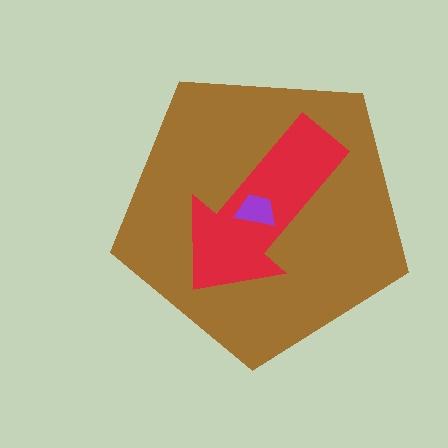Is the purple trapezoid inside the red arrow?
Yes.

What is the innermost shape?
The purple trapezoid.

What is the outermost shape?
The brown pentagon.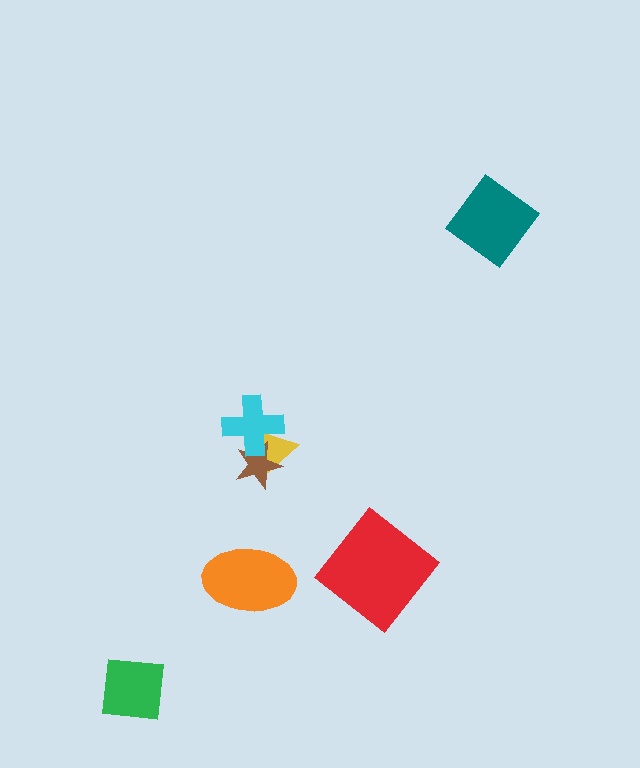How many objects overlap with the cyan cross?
2 objects overlap with the cyan cross.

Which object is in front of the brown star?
The cyan cross is in front of the brown star.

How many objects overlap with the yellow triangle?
2 objects overlap with the yellow triangle.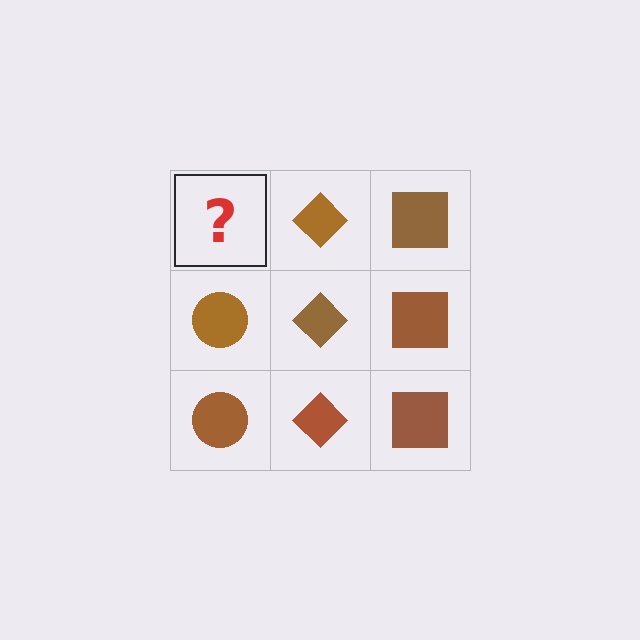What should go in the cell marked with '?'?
The missing cell should contain a brown circle.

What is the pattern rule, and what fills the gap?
The rule is that each column has a consistent shape. The gap should be filled with a brown circle.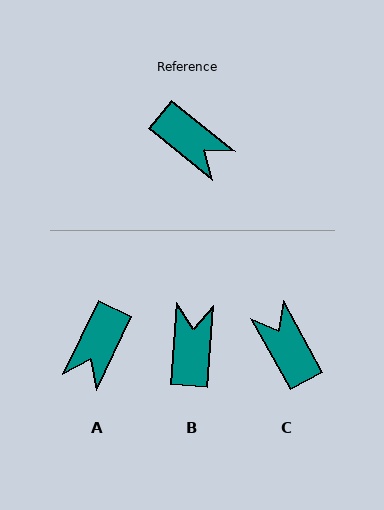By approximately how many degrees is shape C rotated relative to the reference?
Approximately 157 degrees counter-clockwise.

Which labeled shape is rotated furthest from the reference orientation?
C, about 157 degrees away.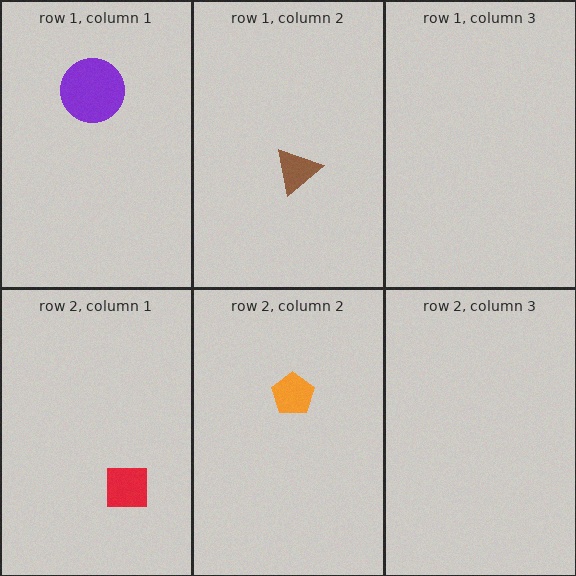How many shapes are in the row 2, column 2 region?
1.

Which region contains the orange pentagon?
The row 2, column 2 region.